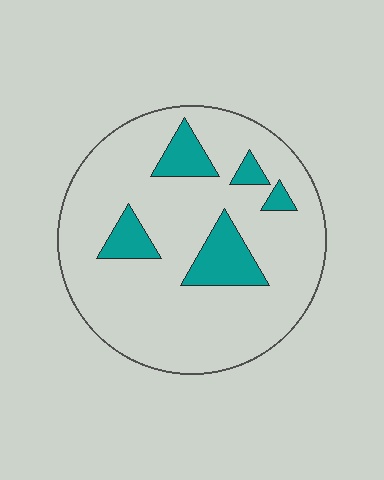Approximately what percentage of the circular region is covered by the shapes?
Approximately 15%.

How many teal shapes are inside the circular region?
5.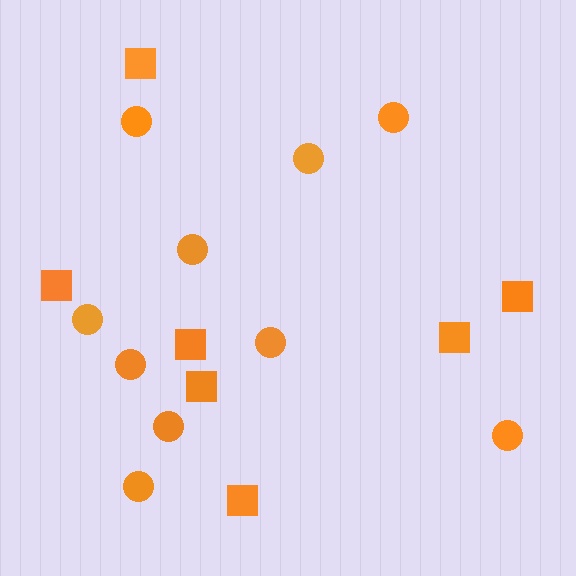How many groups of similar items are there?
There are 2 groups: one group of circles (10) and one group of squares (7).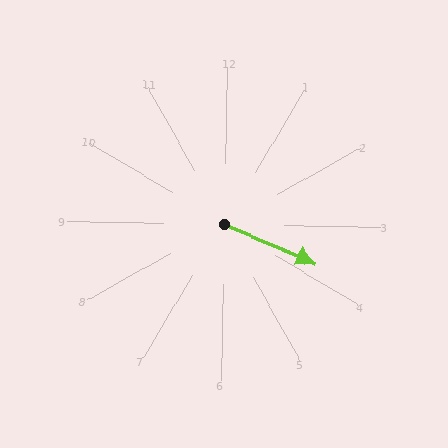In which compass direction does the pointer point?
East.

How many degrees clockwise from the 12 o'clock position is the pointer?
Approximately 112 degrees.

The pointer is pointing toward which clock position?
Roughly 4 o'clock.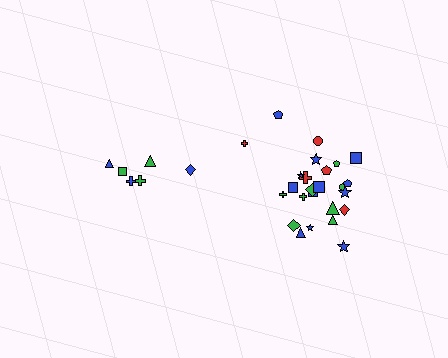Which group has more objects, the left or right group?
The right group.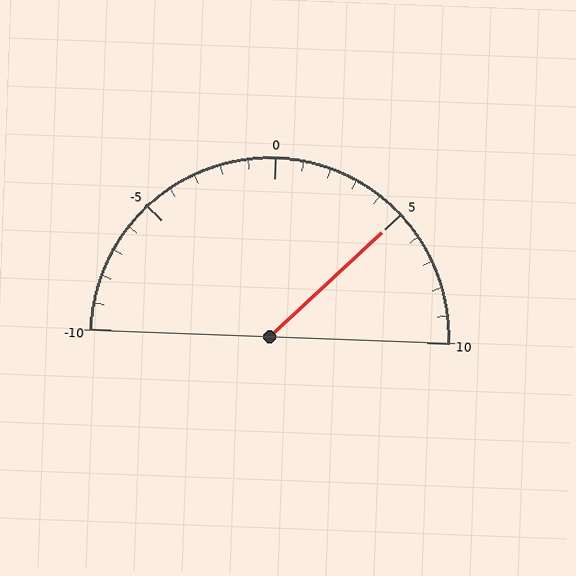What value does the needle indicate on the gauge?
The needle indicates approximately 5.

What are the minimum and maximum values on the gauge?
The gauge ranges from -10 to 10.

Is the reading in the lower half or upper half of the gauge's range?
The reading is in the upper half of the range (-10 to 10).